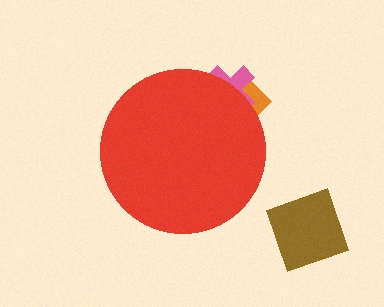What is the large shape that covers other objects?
A red circle.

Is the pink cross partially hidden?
Yes, the pink cross is partially hidden behind the red circle.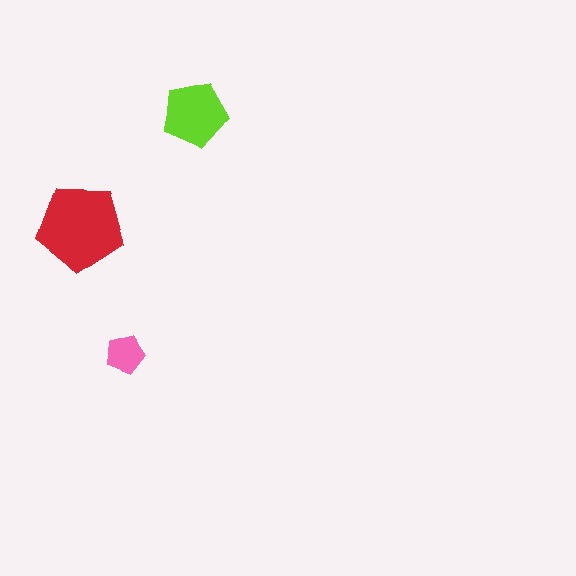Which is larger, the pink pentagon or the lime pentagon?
The lime one.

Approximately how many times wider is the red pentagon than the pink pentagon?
About 2.5 times wider.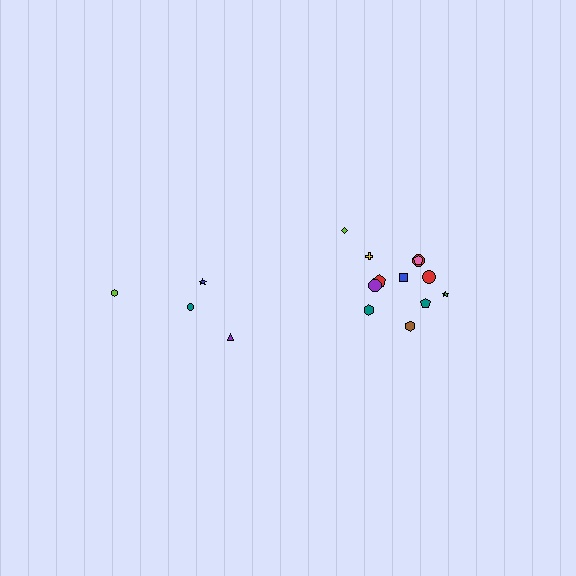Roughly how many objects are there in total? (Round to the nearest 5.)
Roughly 15 objects in total.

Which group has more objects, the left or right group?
The right group.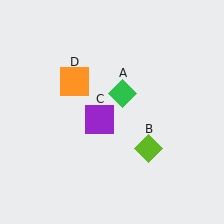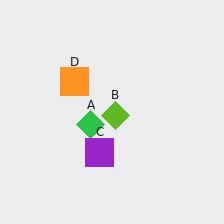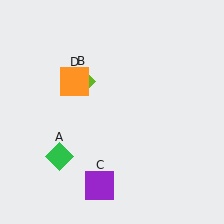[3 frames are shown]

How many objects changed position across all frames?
3 objects changed position: green diamond (object A), lime diamond (object B), purple square (object C).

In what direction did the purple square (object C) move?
The purple square (object C) moved down.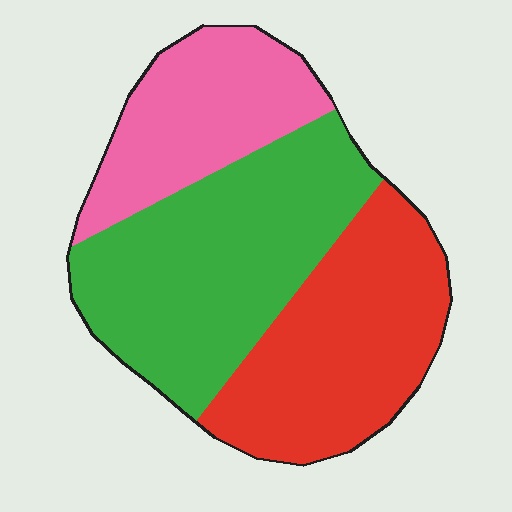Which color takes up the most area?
Green, at roughly 40%.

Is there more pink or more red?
Red.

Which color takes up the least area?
Pink, at roughly 25%.